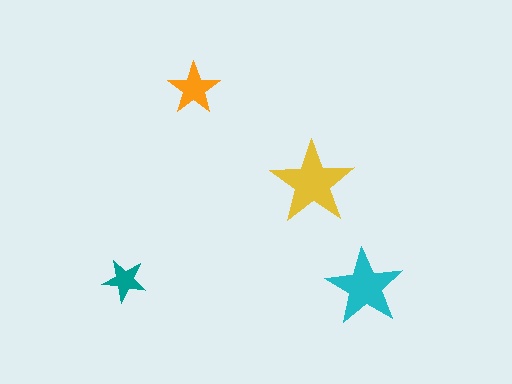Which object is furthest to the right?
The cyan star is rightmost.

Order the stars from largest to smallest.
the yellow one, the cyan one, the orange one, the teal one.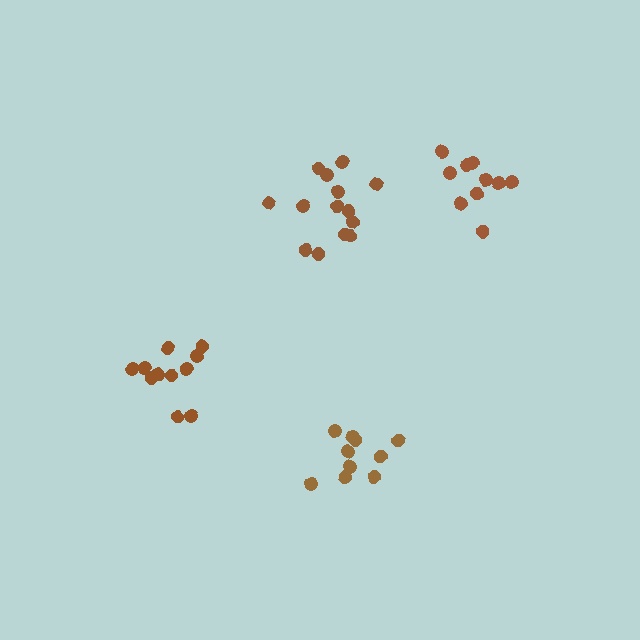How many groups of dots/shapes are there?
There are 4 groups.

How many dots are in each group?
Group 1: 14 dots, Group 2: 11 dots, Group 3: 10 dots, Group 4: 10 dots (45 total).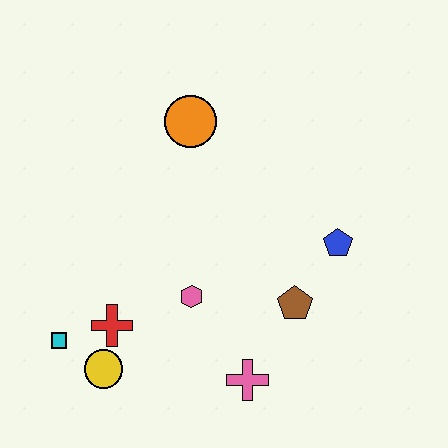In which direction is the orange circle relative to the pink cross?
The orange circle is above the pink cross.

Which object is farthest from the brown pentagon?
The cyan square is farthest from the brown pentagon.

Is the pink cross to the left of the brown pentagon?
Yes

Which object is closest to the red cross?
The yellow circle is closest to the red cross.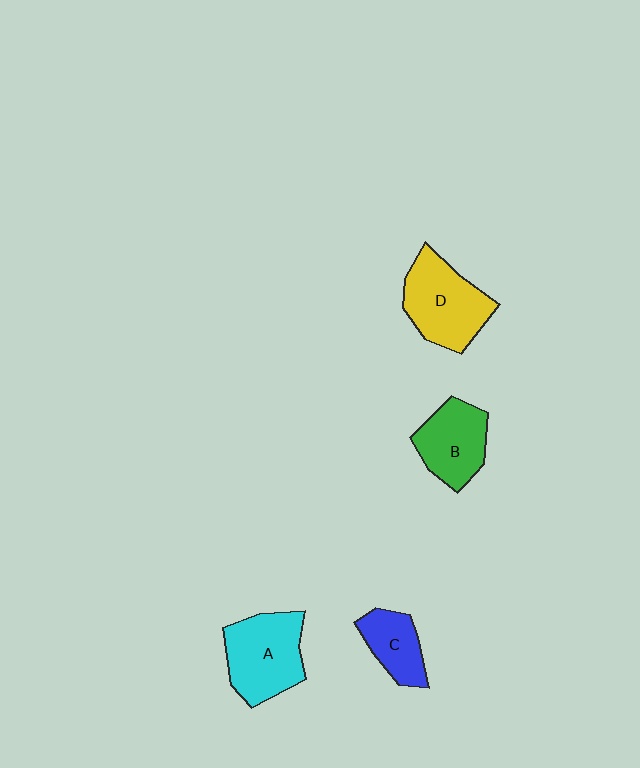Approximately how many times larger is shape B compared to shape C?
Approximately 1.4 times.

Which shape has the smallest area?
Shape C (blue).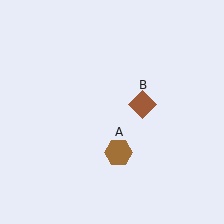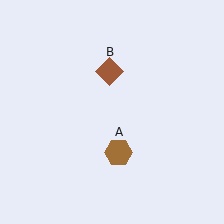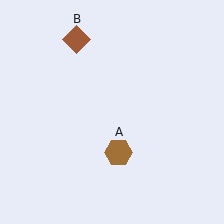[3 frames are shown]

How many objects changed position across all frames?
1 object changed position: brown diamond (object B).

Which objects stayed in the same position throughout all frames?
Brown hexagon (object A) remained stationary.